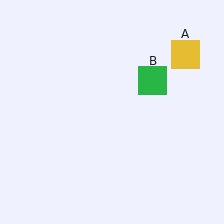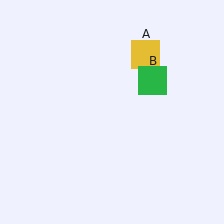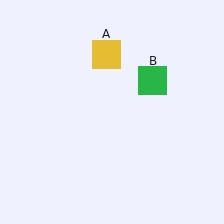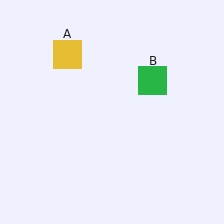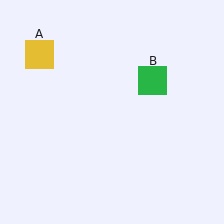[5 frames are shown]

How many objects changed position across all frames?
1 object changed position: yellow square (object A).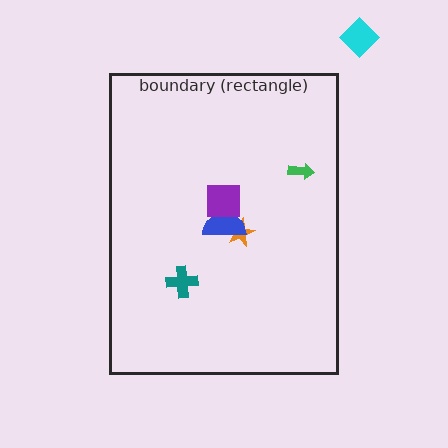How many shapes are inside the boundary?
5 inside, 1 outside.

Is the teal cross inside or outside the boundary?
Inside.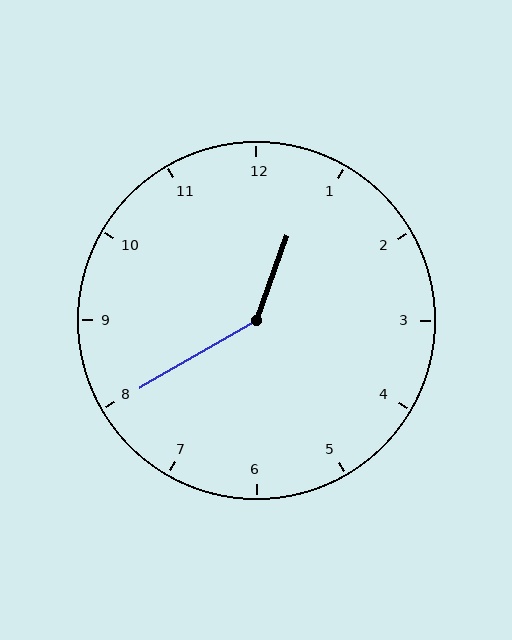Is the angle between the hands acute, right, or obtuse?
It is obtuse.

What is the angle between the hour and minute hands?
Approximately 140 degrees.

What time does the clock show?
12:40.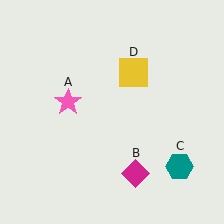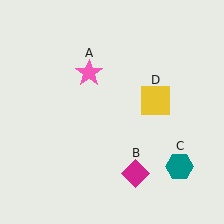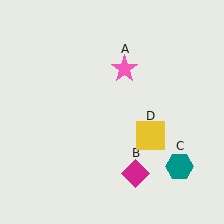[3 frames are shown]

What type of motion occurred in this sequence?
The pink star (object A), yellow square (object D) rotated clockwise around the center of the scene.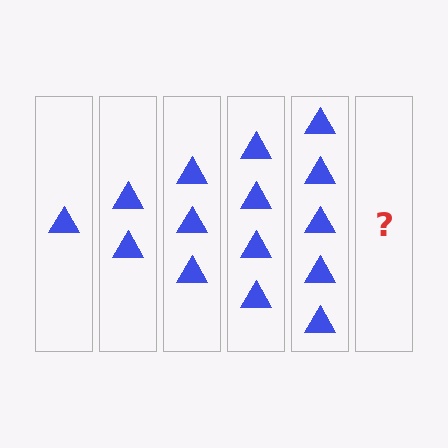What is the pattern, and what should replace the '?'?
The pattern is that each step adds one more triangle. The '?' should be 6 triangles.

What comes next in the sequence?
The next element should be 6 triangles.